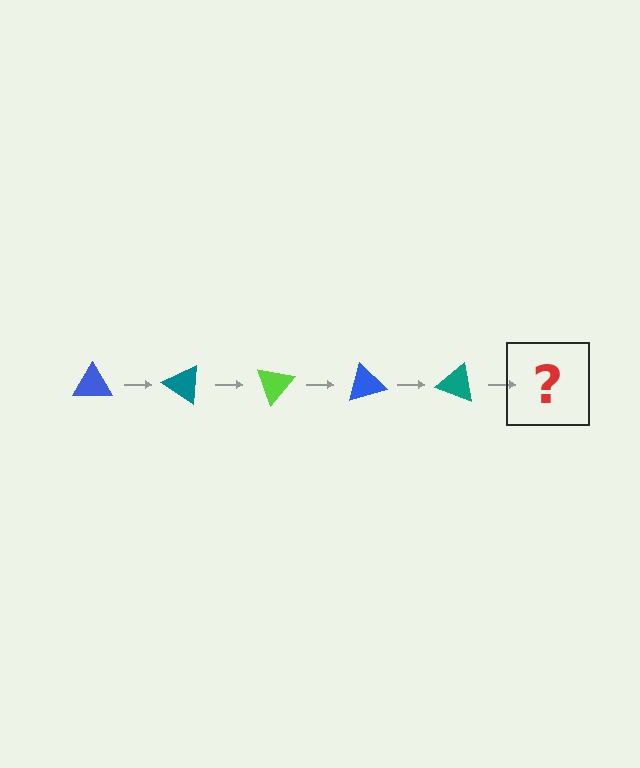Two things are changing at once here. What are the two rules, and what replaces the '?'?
The two rules are that it rotates 35 degrees each step and the color cycles through blue, teal, and lime. The '?' should be a lime triangle, rotated 175 degrees from the start.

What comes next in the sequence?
The next element should be a lime triangle, rotated 175 degrees from the start.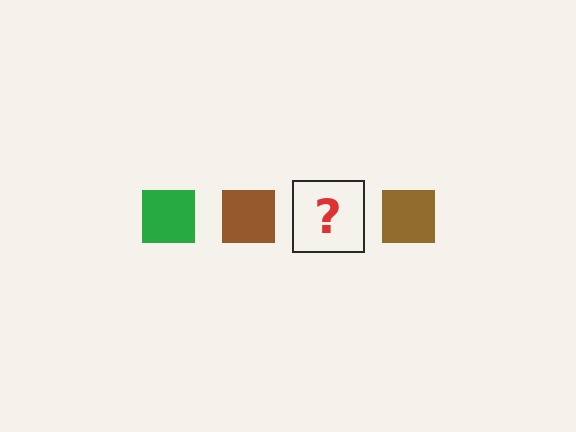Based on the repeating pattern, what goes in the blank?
The blank should be a green square.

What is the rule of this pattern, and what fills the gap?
The rule is that the pattern cycles through green, brown squares. The gap should be filled with a green square.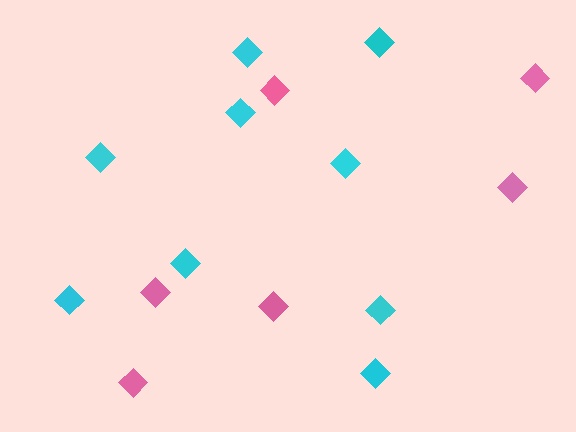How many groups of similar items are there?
There are 2 groups: one group of pink diamonds (6) and one group of cyan diamonds (9).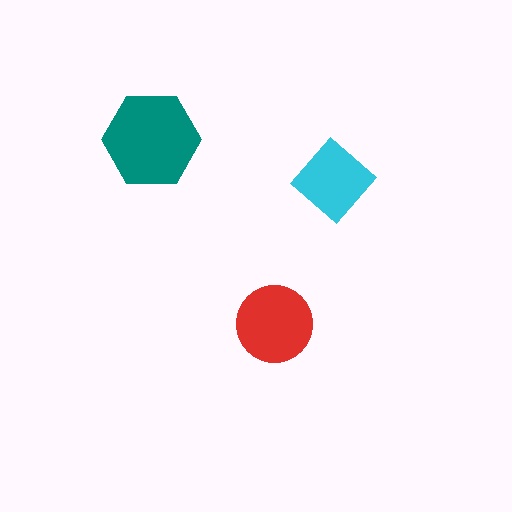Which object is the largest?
The teal hexagon.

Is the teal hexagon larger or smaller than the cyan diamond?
Larger.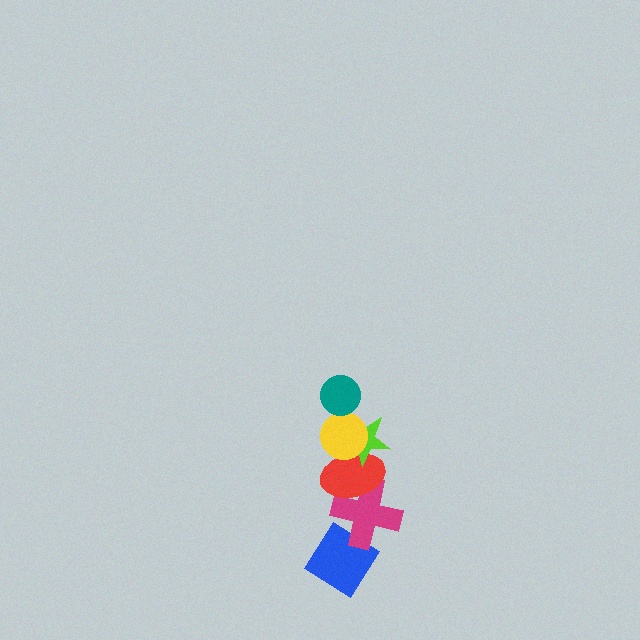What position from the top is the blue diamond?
The blue diamond is 6th from the top.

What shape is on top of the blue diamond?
The magenta cross is on top of the blue diamond.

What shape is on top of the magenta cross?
The red ellipse is on top of the magenta cross.